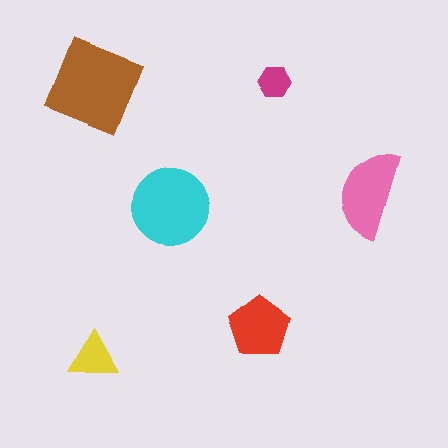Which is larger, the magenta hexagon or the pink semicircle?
The pink semicircle.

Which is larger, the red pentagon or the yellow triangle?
The red pentagon.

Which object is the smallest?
The magenta hexagon.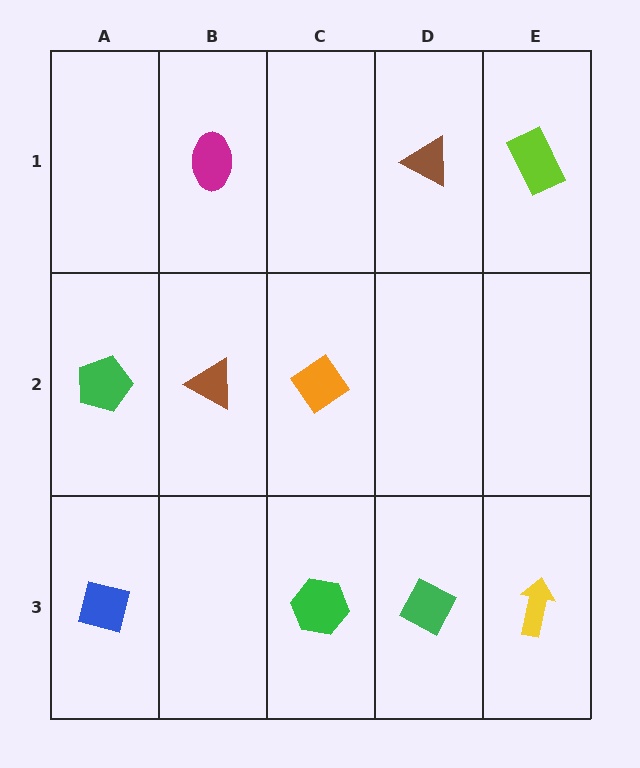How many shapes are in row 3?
4 shapes.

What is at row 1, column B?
A magenta ellipse.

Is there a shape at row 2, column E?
No, that cell is empty.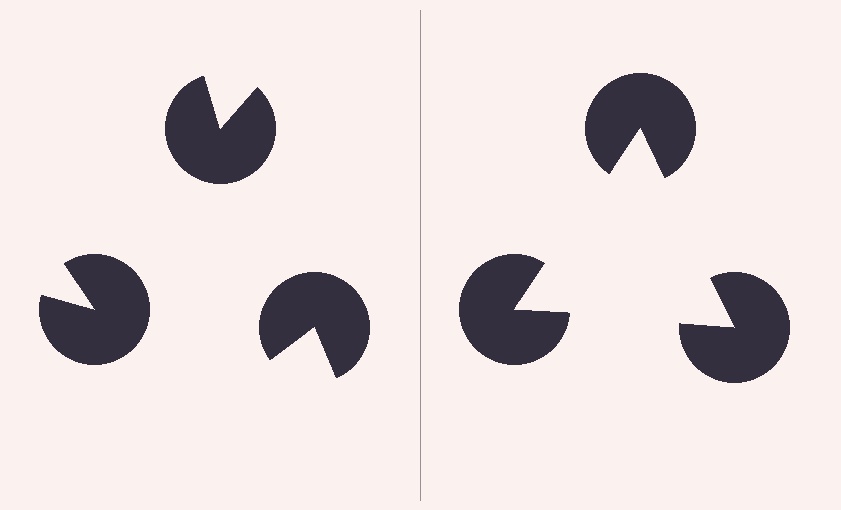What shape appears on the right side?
An illusory triangle.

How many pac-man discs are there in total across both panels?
6 — 3 on each side.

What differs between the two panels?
The pac-man discs are positioned identically on both sides; only the wedge orientations differ. On the right they align to a triangle; on the left they are misaligned.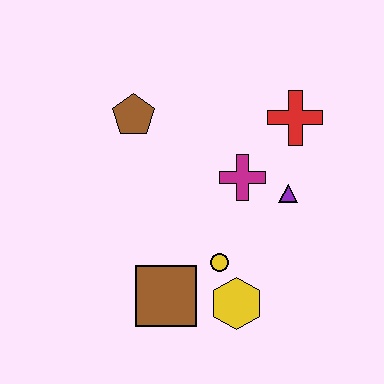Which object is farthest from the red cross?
The brown square is farthest from the red cross.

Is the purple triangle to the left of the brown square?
No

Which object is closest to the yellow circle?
The yellow hexagon is closest to the yellow circle.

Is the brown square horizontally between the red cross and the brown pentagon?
Yes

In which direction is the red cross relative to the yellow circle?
The red cross is above the yellow circle.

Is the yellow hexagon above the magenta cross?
No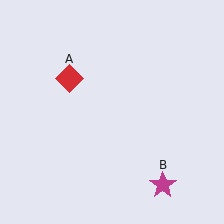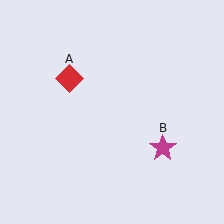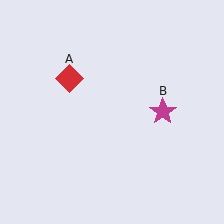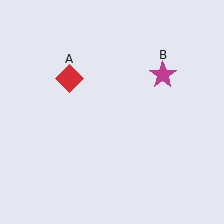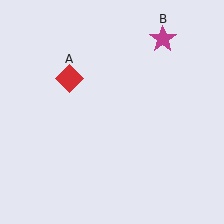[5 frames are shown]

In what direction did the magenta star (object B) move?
The magenta star (object B) moved up.